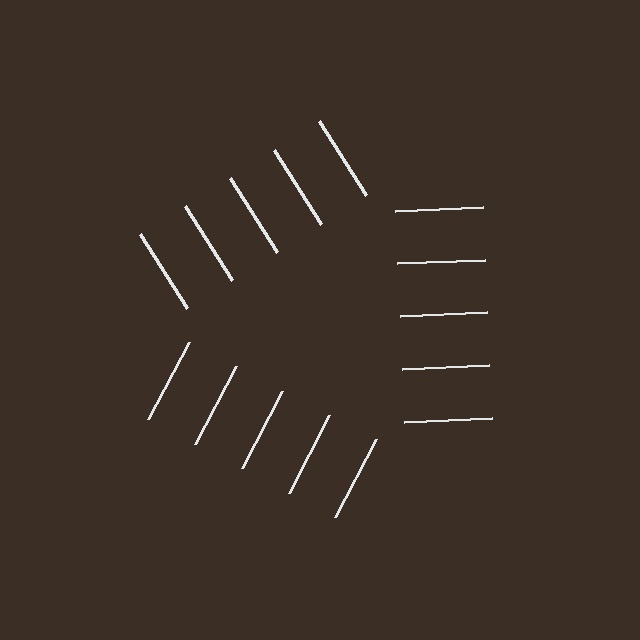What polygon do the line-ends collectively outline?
An illusory triangle — the line segments terminate on its edges but no continuous stroke is drawn.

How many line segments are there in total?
15 — 5 along each of the 3 edges.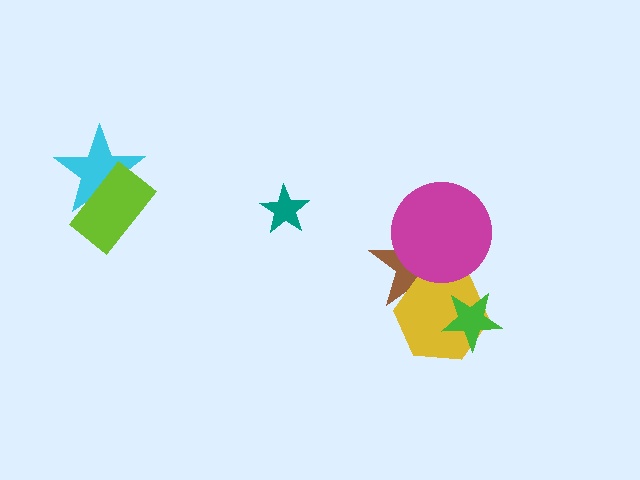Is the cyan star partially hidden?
Yes, it is partially covered by another shape.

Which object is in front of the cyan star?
The lime rectangle is in front of the cyan star.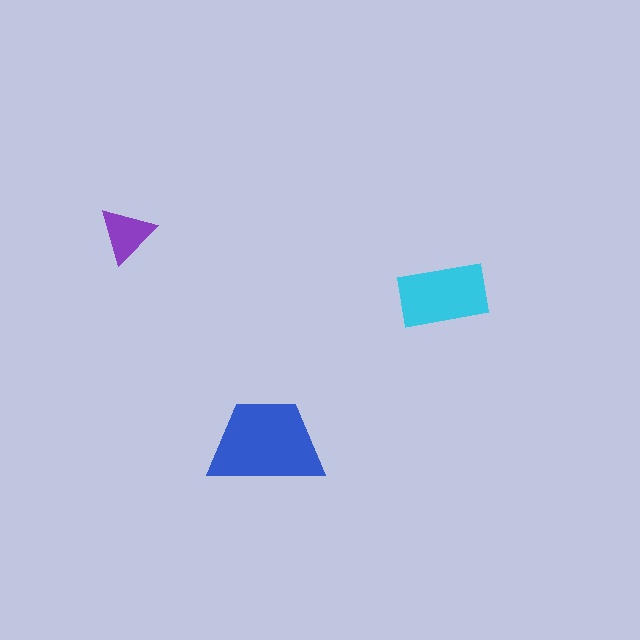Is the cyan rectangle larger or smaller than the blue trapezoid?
Smaller.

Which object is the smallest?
The purple triangle.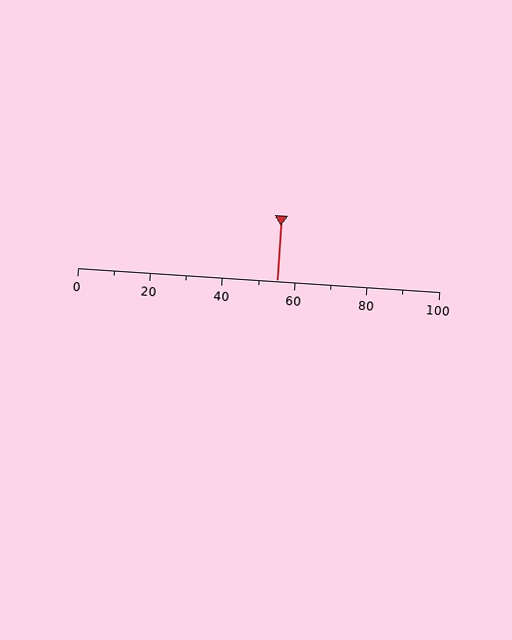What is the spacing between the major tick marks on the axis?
The major ticks are spaced 20 apart.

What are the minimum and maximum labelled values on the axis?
The axis runs from 0 to 100.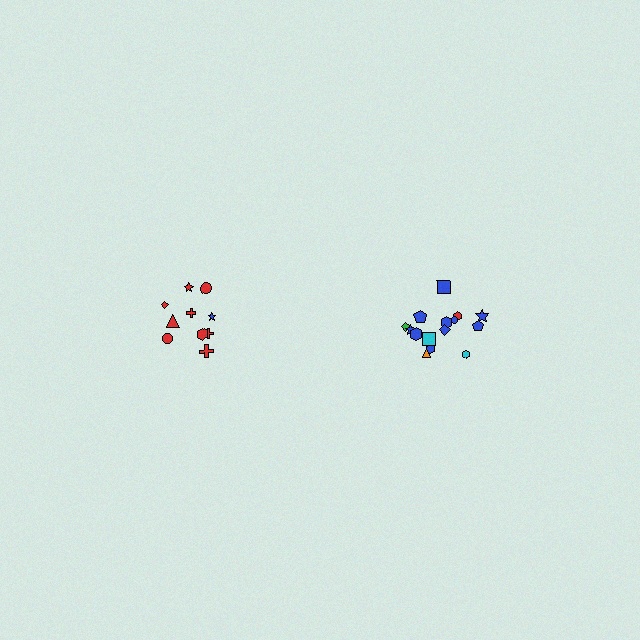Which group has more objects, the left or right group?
The right group.